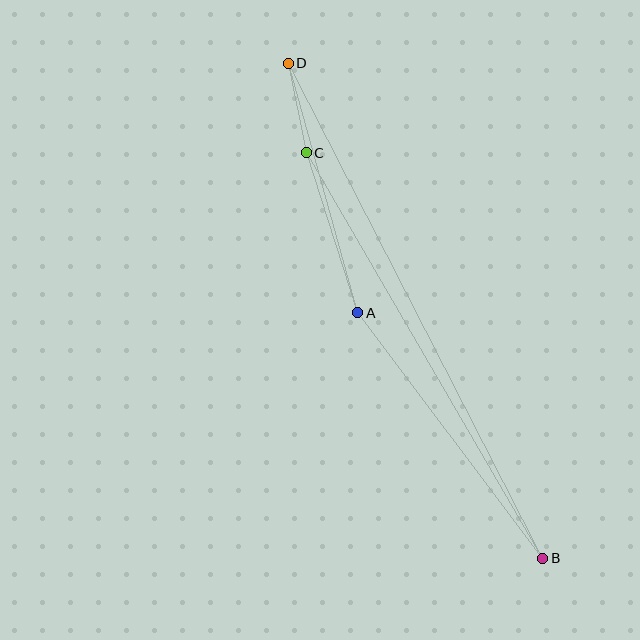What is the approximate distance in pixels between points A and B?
The distance between A and B is approximately 307 pixels.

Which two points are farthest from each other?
Points B and D are farthest from each other.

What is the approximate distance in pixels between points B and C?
The distance between B and C is approximately 470 pixels.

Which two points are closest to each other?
Points C and D are closest to each other.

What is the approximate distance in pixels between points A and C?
The distance between A and C is approximately 169 pixels.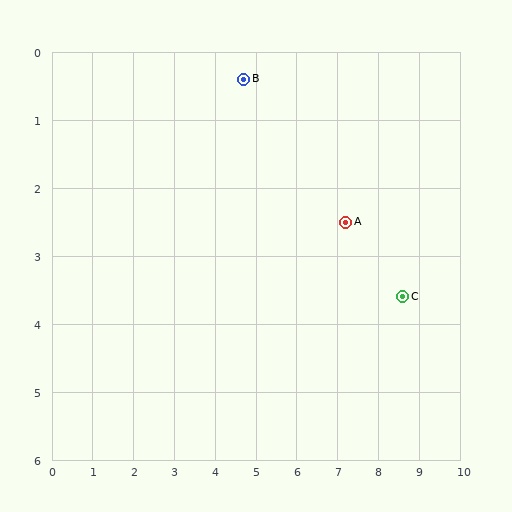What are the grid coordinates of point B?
Point B is at approximately (4.7, 0.4).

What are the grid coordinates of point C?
Point C is at approximately (8.6, 3.6).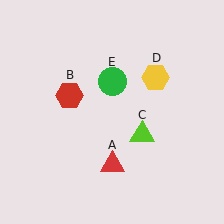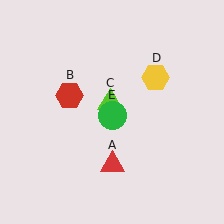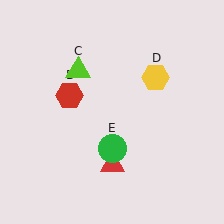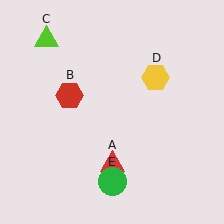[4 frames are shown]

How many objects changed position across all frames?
2 objects changed position: lime triangle (object C), green circle (object E).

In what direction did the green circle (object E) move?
The green circle (object E) moved down.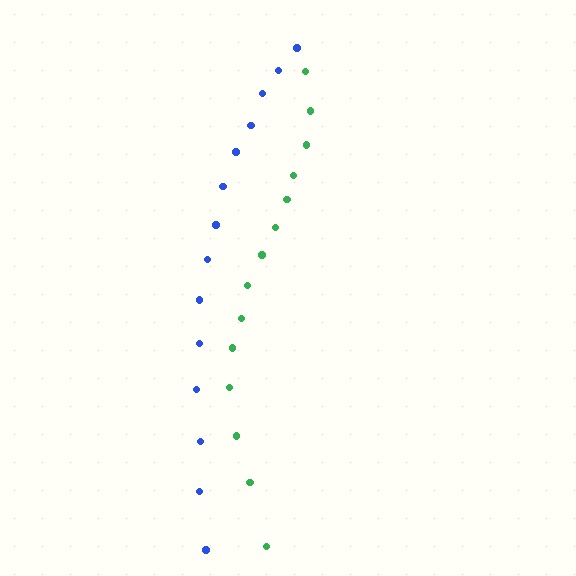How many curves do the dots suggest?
There are 2 distinct paths.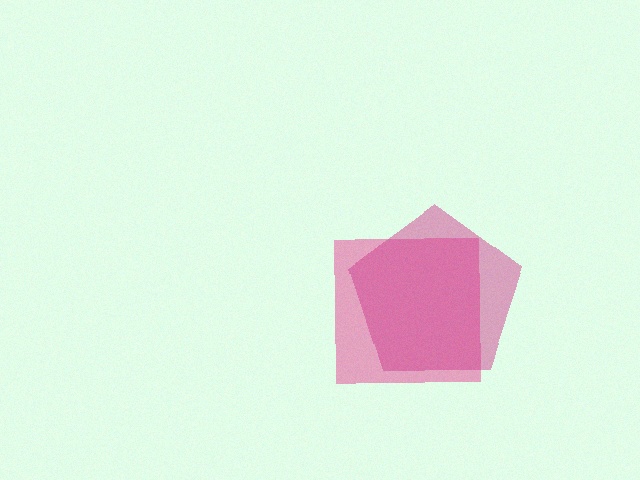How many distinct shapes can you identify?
There are 2 distinct shapes: a pink square, a magenta pentagon.